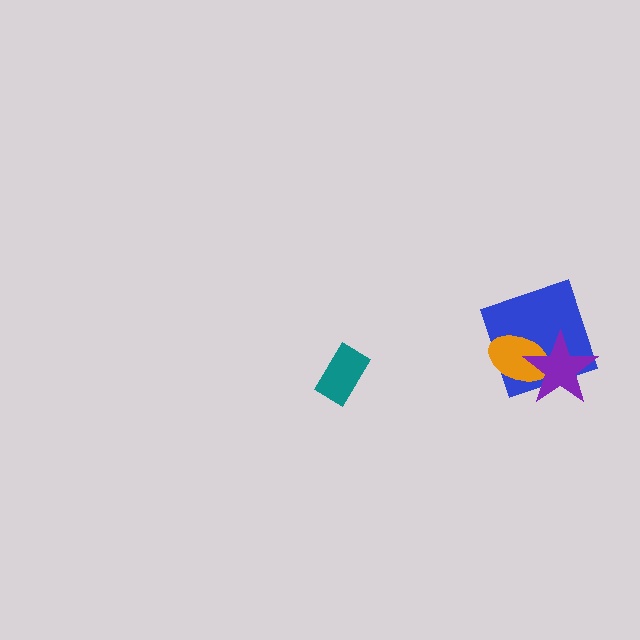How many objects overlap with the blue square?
2 objects overlap with the blue square.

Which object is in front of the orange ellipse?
The purple star is in front of the orange ellipse.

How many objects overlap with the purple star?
2 objects overlap with the purple star.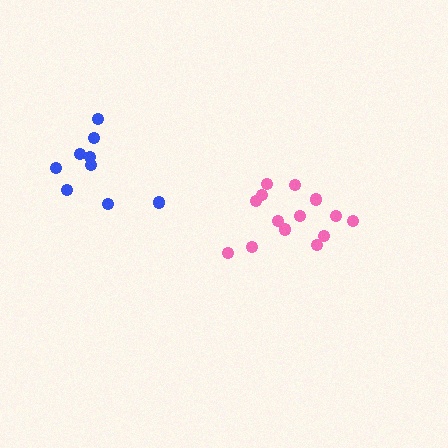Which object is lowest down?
The pink cluster is bottommost.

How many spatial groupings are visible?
There are 2 spatial groupings.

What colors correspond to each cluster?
The clusters are colored: pink, blue.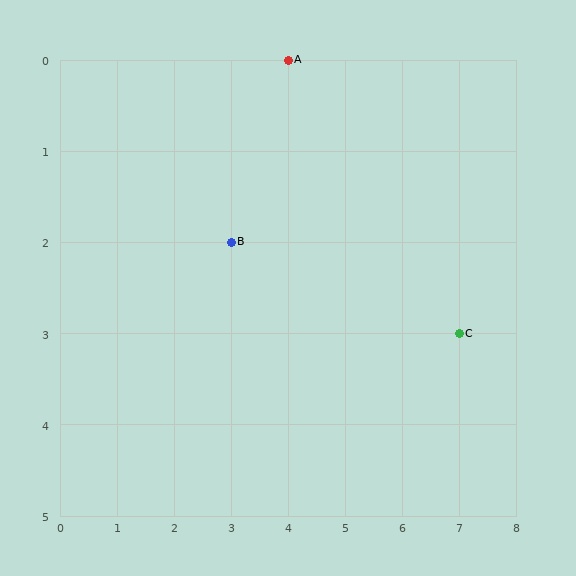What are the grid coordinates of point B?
Point B is at grid coordinates (3, 2).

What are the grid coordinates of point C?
Point C is at grid coordinates (7, 3).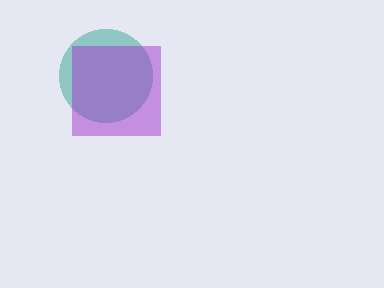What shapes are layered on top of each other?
The layered shapes are: a teal circle, a purple square.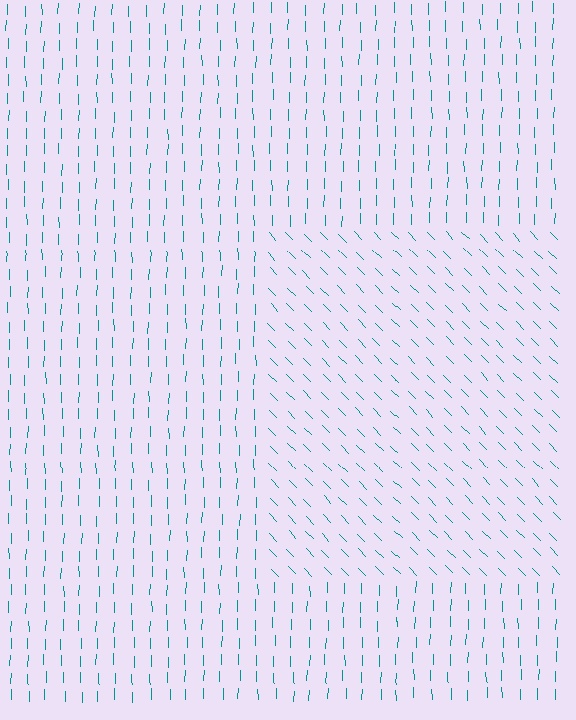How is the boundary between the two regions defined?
The boundary is defined purely by a change in line orientation (approximately 45 degrees difference). All lines are the same color and thickness.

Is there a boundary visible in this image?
Yes, there is a texture boundary formed by a change in line orientation.